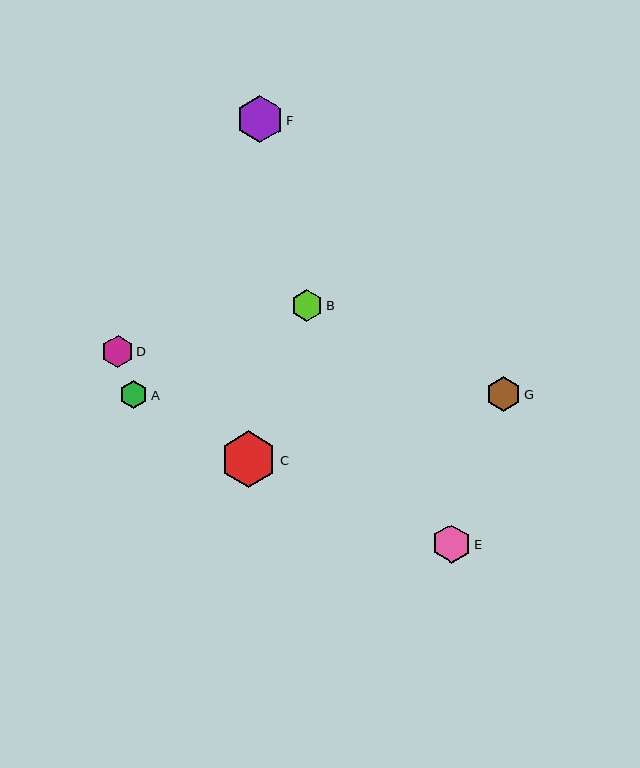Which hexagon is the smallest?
Hexagon A is the smallest with a size of approximately 28 pixels.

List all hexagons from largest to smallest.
From largest to smallest: C, F, E, G, B, D, A.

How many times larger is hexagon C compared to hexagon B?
Hexagon C is approximately 1.8 times the size of hexagon B.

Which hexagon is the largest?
Hexagon C is the largest with a size of approximately 56 pixels.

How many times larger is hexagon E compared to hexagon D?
Hexagon E is approximately 1.2 times the size of hexagon D.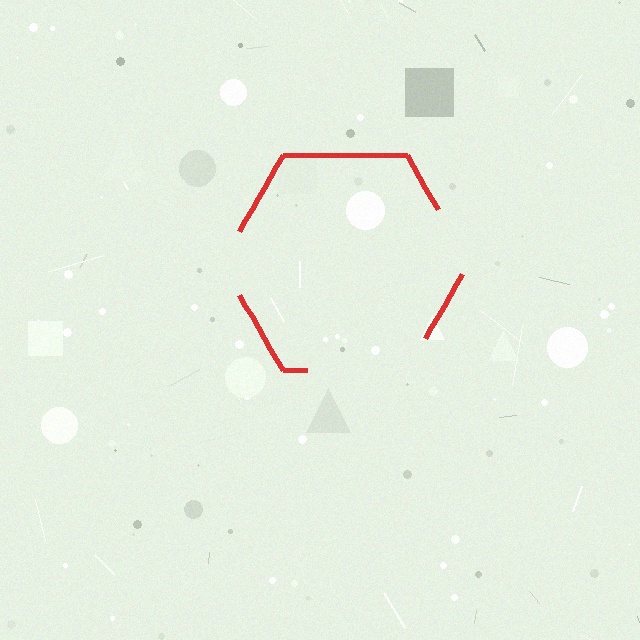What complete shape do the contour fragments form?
The contour fragments form a hexagon.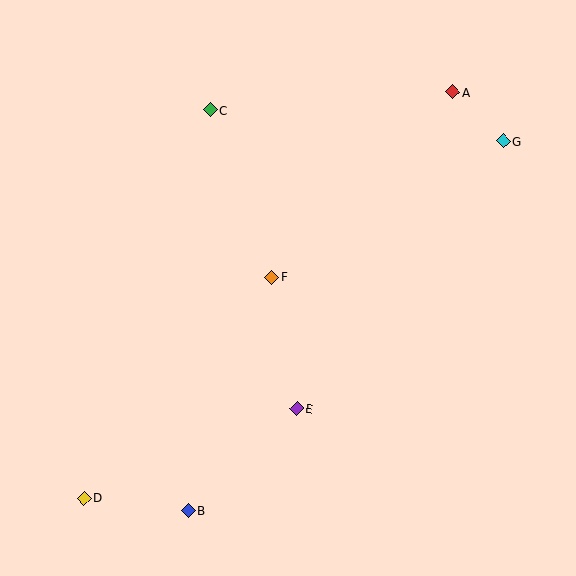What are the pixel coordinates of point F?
Point F is at (272, 277).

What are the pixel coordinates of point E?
Point E is at (297, 409).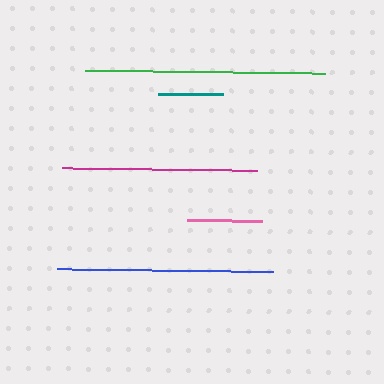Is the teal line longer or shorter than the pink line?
The pink line is longer than the teal line.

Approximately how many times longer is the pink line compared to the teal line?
The pink line is approximately 1.2 times the length of the teal line.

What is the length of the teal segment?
The teal segment is approximately 65 pixels long.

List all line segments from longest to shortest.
From longest to shortest: green, blue, magenta, pink, teal.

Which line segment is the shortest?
The teal line is the shortest at approximately 65 pixels.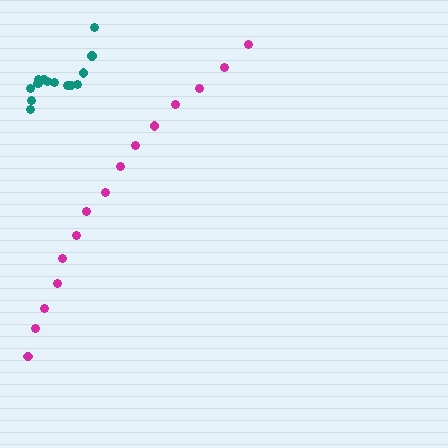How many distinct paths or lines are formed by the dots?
There are 2 distinct paths.